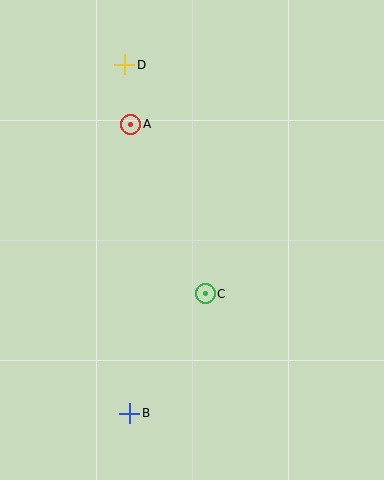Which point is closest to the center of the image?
Point C at (205, 294) is closest to the center.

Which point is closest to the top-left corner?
Point D is closest to the top-left corner.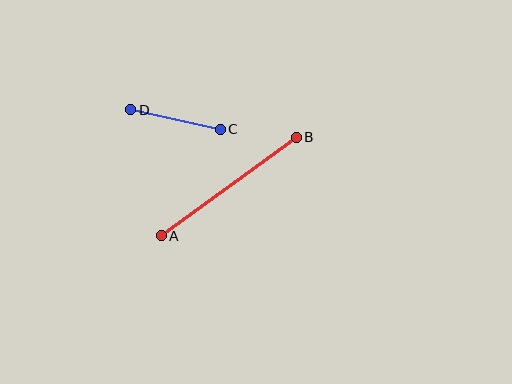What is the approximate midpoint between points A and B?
The midpoint is at approximately (229, 187) pixels.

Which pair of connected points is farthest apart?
Points A and B are farthest apart.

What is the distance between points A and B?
The distance is approximately 167 pixels.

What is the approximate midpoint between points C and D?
The midpoint is at approximately (176, 120) pixels.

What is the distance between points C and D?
The distance is approximately 91 pixels.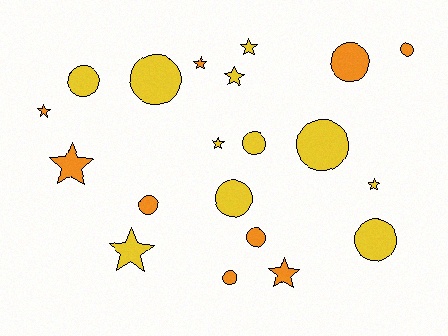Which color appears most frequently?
Yellow, with 11 objects.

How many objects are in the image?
There are 20 objects.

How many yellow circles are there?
There are 6 yellow circles.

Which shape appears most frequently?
Circle, with 11 objects.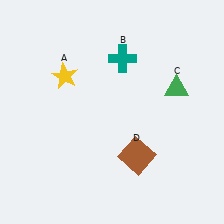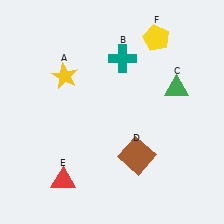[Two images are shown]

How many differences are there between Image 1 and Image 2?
There are 2 differences between the two images.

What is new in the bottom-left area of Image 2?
A red triangle (E) was added in the bottom-left area of Image 2.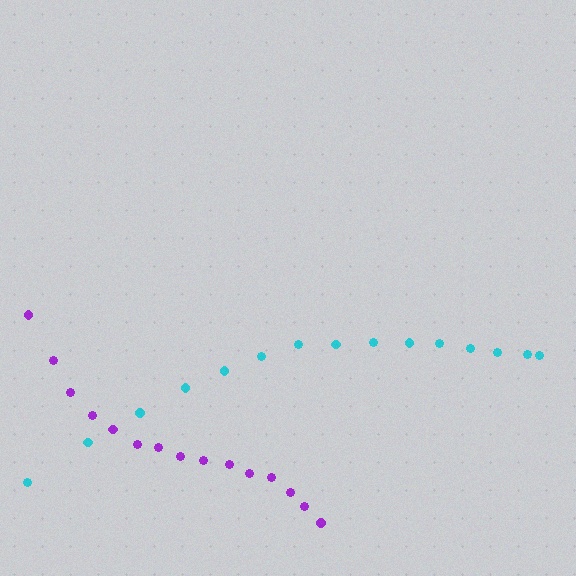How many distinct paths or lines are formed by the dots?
There are 2 distinct paths.